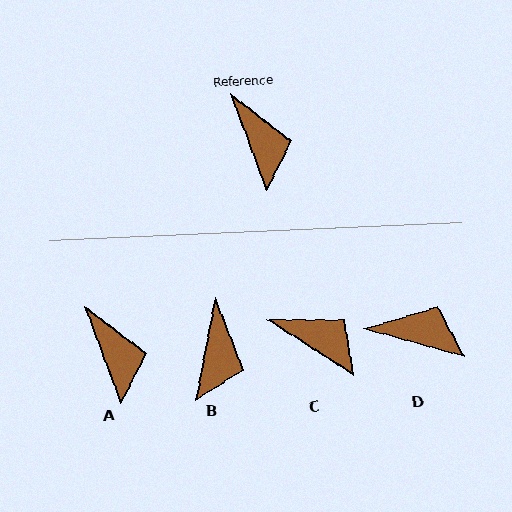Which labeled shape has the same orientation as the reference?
A.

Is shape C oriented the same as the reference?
No, it is off by about 37 degrees.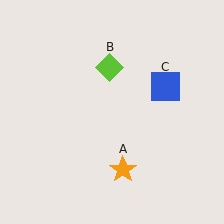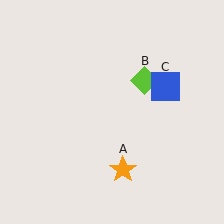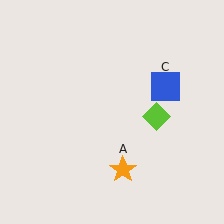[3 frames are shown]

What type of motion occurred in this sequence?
The lime diamond (object B) rotated clockwise around the center of the scene.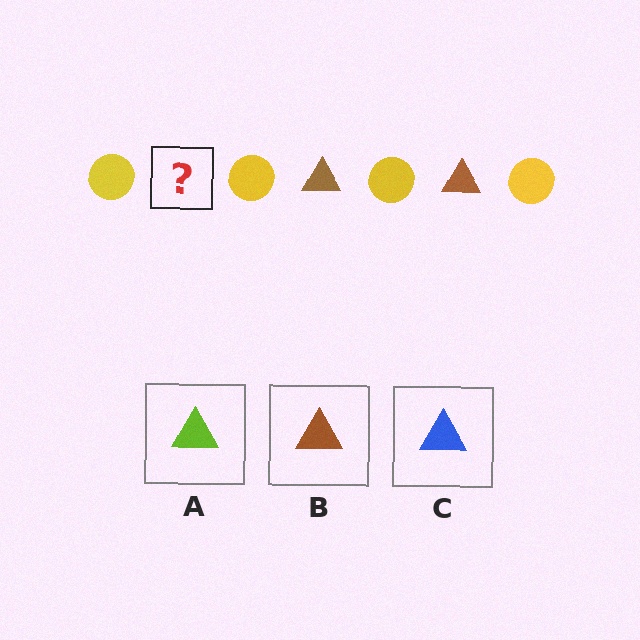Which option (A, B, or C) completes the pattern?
B.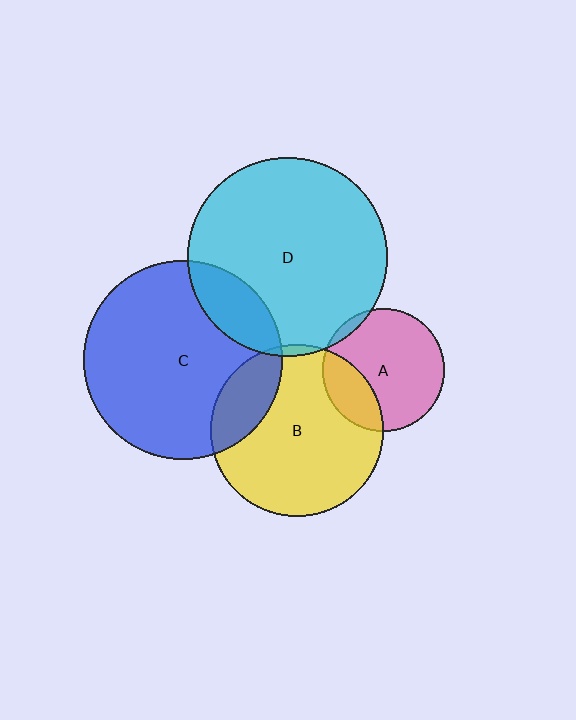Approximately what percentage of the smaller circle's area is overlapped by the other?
Approximately 25%.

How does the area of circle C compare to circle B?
Approximately 1.3 times.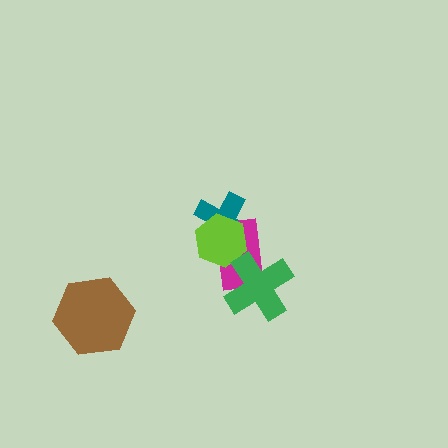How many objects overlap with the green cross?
1 object overlaps with the green cross.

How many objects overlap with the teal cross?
2 objects overlap with the teal cross.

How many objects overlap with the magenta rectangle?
3 objects overlap with the magenta rectangle.